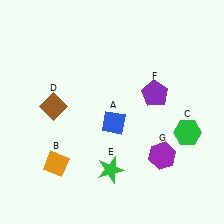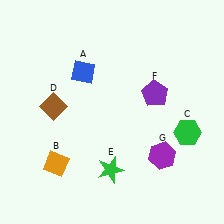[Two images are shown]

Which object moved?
The blue diamond (A) moved up.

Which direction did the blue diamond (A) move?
The blue diamond (A) moved up.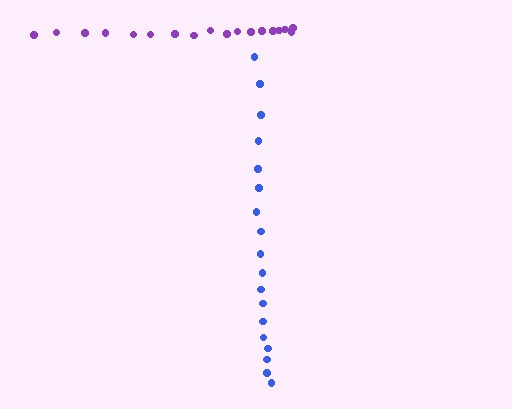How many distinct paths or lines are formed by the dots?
There are 2 distinct paths.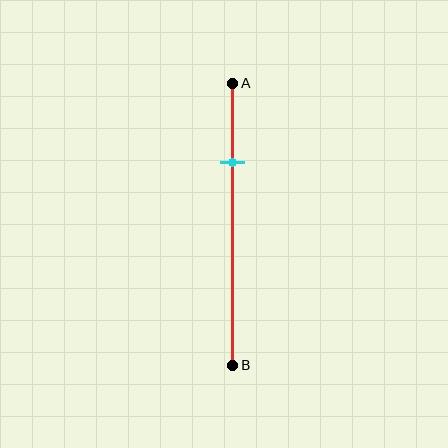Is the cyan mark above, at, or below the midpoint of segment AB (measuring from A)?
The cyan mark is above the midpoint of segment AB.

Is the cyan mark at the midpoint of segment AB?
No, the mark is at about 30% from A, not at the 50% midpoint.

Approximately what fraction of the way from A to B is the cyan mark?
The cyan mark is approximately 30% of the way from A to B.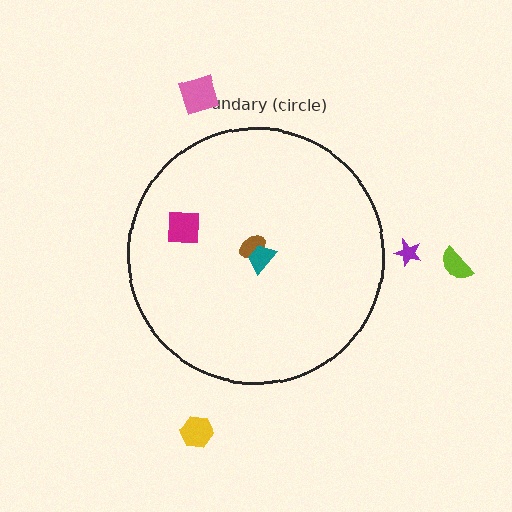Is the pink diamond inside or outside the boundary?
Outside.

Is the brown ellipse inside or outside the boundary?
Inside.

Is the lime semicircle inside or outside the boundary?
Outside.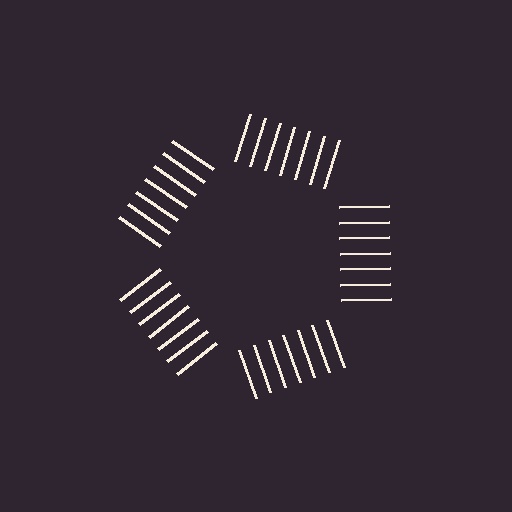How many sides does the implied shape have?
5 sides — the line-ends trace a pentagon.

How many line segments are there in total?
35 — 7 along each of the 5 edges.